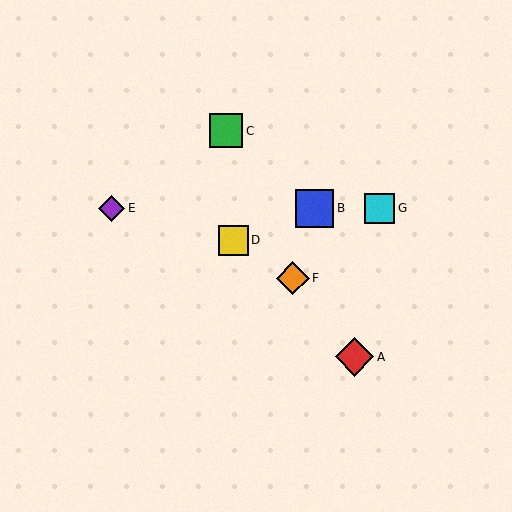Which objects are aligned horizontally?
Objects B, E, G are aligned horizontally.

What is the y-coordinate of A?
Object A is at y≈357.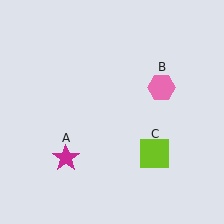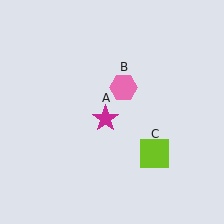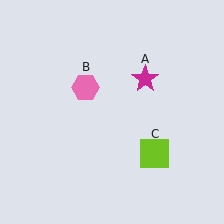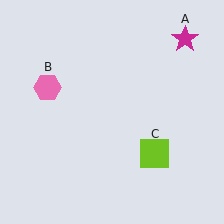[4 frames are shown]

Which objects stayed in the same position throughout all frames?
Lime square (object C) remained stationary.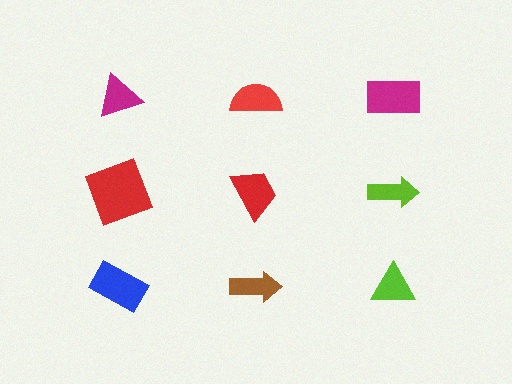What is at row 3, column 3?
A lime triangle.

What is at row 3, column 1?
A blue rectangle.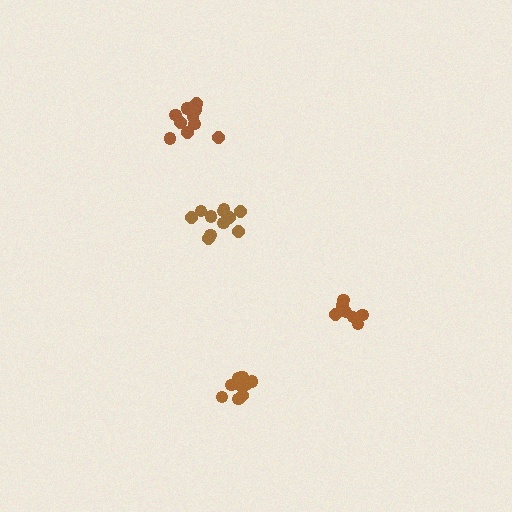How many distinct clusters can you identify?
There are 4 distinct clusters.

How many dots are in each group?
Group 1: 7 dots, Group 2: 11 dots, Group 3: 11 dots, Group 4: 11 dots (40 total).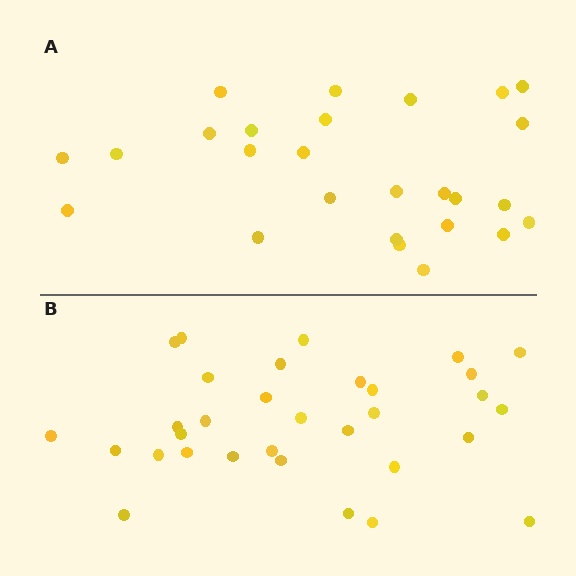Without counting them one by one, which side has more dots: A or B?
Region B (the bottom region) has more dots.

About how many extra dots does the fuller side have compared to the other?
Region B has about 6 more dots than region A.